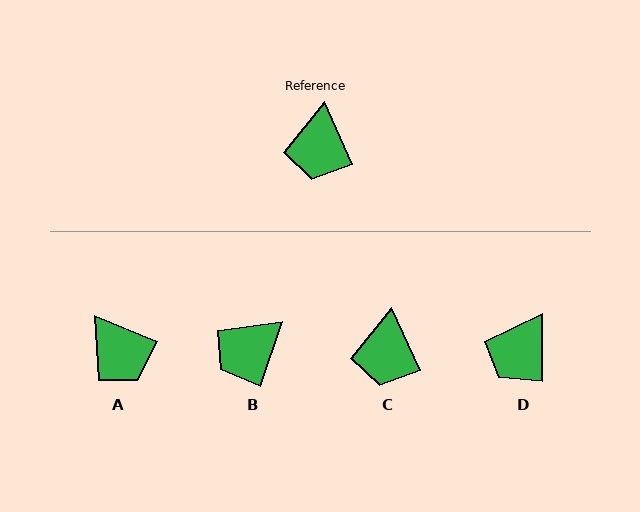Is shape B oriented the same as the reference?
No, it is off by about 43 degrees.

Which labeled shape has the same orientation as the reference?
C.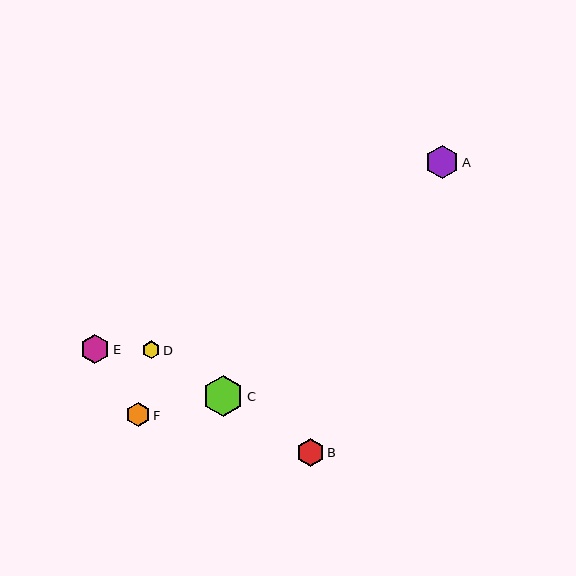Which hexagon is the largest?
Hexagon C is the largest with a size of approximately 41 pixels.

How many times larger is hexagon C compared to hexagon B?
Hexagon C is approximately 1.5 times the size of hexagon B.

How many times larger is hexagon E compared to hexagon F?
Hexagon E is approximately 1.2 times the size of hexagon F.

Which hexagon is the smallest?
Hexagon D is the smallest with a size of approximately 18 pixels.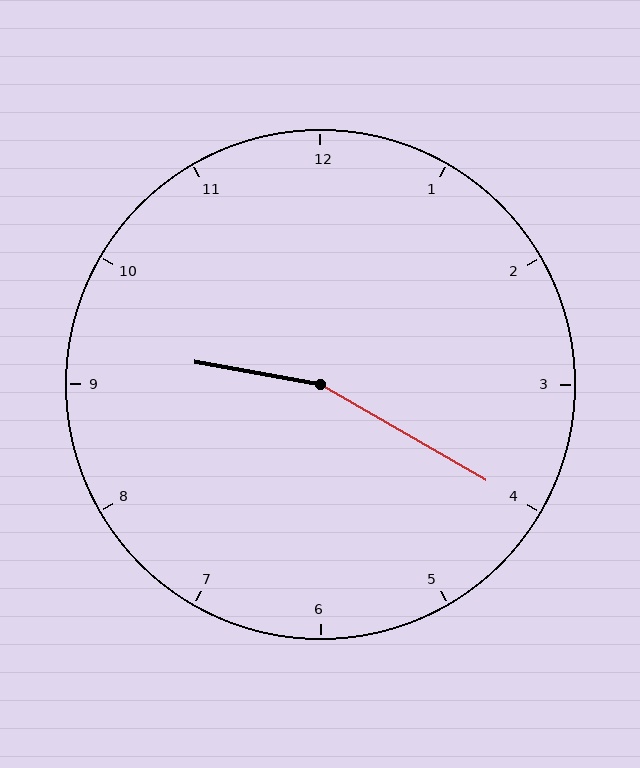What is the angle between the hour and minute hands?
Approximately 160 degrees.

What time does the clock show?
9:20.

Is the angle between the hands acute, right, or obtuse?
It is obtuse.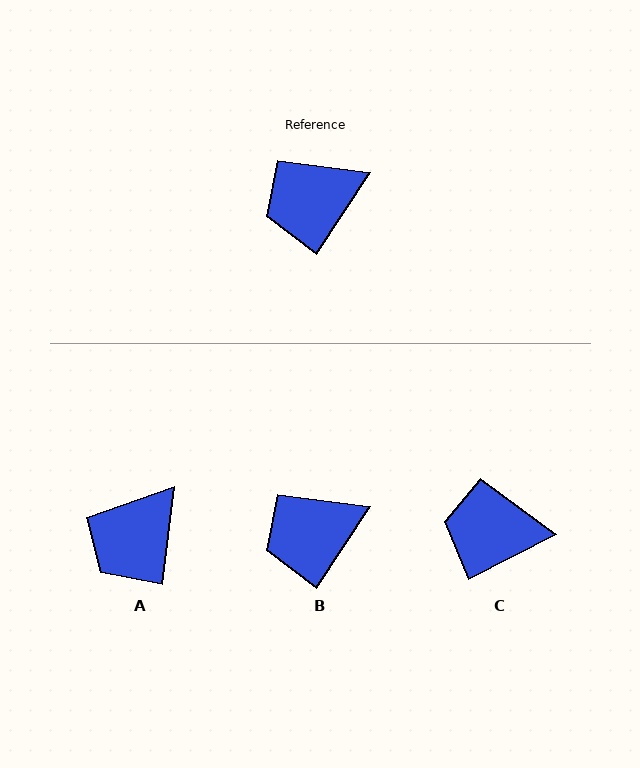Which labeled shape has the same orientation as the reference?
B.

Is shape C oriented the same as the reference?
No, it is off by about 29 degrees.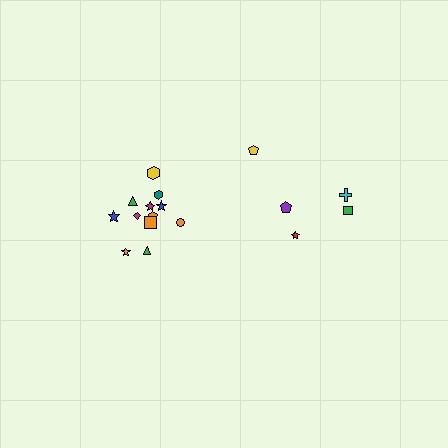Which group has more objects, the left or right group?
The left group.